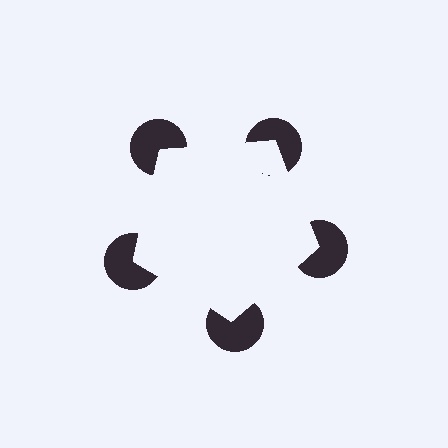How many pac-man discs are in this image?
There are 5 — one at each vertex of the illusory pentagon.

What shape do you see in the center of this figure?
An illusory pentagon — its edges are inferred from the aligned wedge cuts in the pac-man discs, not physically drawn.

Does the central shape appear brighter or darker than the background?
It typically appears slightly brighter than the background, even though no actual brightness change is drawn.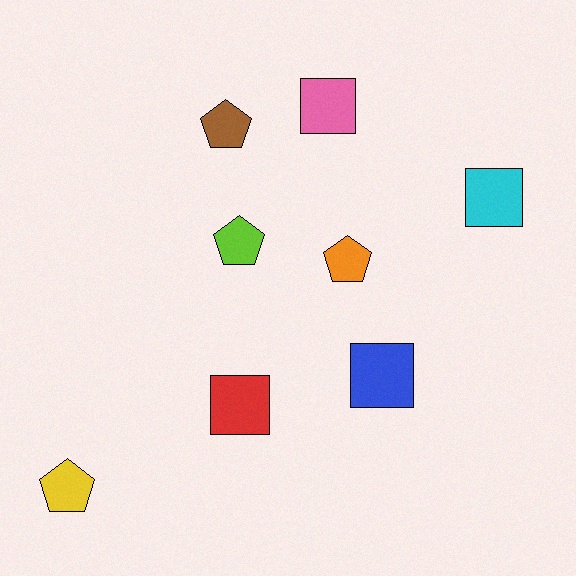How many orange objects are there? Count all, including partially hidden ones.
There is 1 orange object.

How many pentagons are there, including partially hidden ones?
There are 4 pentagons.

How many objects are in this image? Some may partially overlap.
There are 8 objects.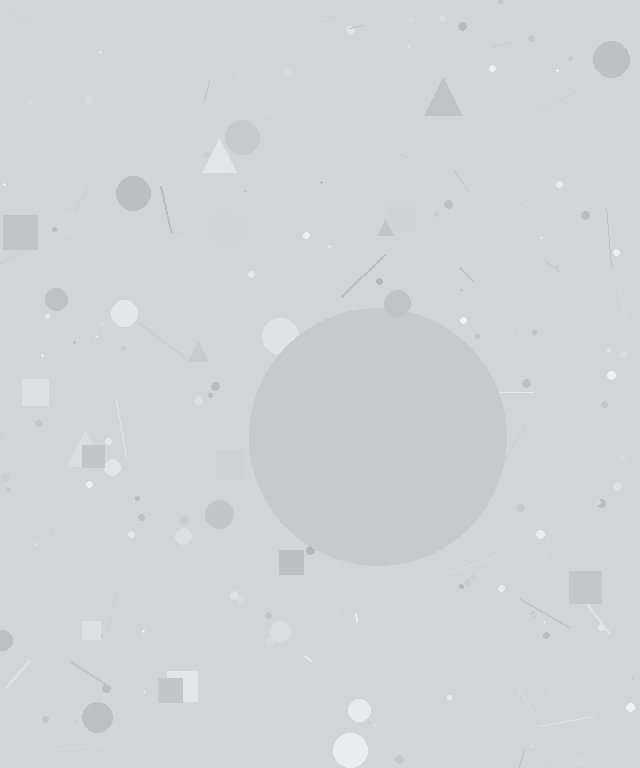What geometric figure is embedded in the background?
A circle is embedded in the background.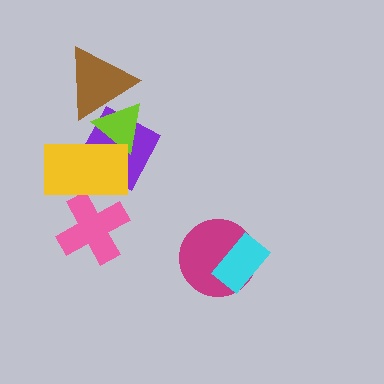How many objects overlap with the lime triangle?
3 objects overlap with the lime triangle.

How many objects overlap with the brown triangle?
2 objects overlap with the brown triangle.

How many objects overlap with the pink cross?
1 object overlaps with the pink cross.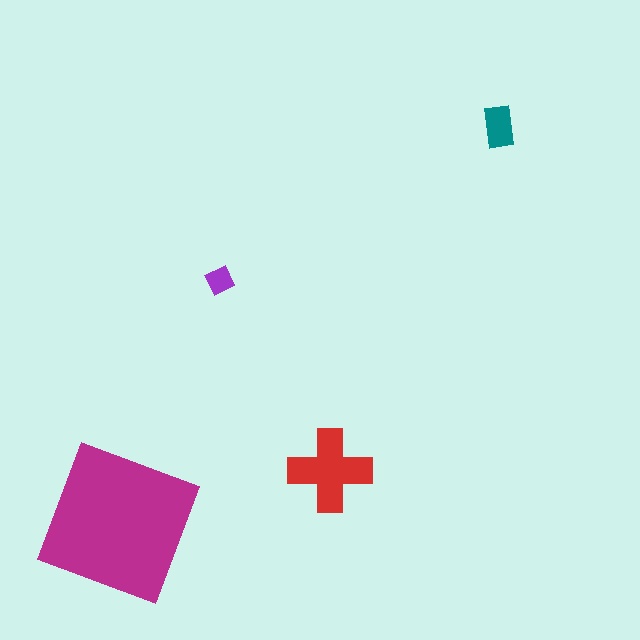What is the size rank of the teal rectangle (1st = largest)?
3rd.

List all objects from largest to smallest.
The magenta square, the red cross, the teal rectangle, the purple diamond.